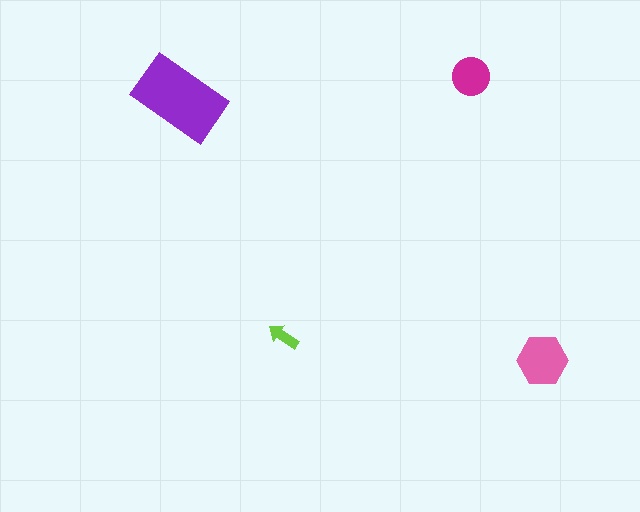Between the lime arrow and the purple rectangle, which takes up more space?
The purple rectangle.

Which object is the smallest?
The lime arrow.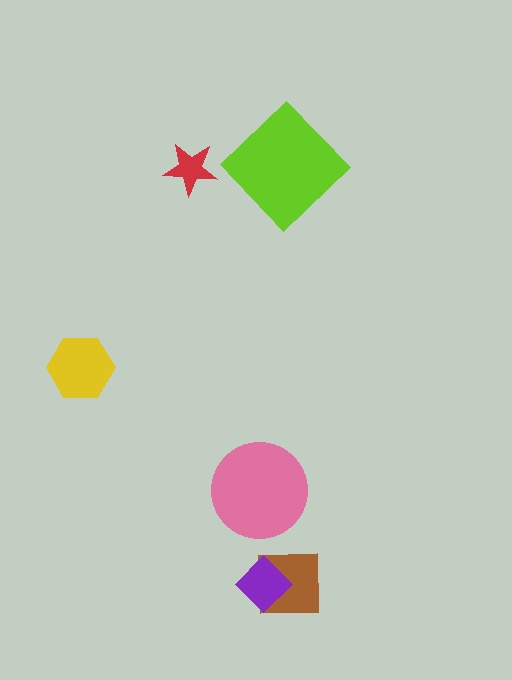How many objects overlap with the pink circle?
0 objects overlap with the pink circle.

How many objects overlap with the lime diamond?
0 objects overlap with the lime diamond.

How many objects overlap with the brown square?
1 object overlaps with the brown square.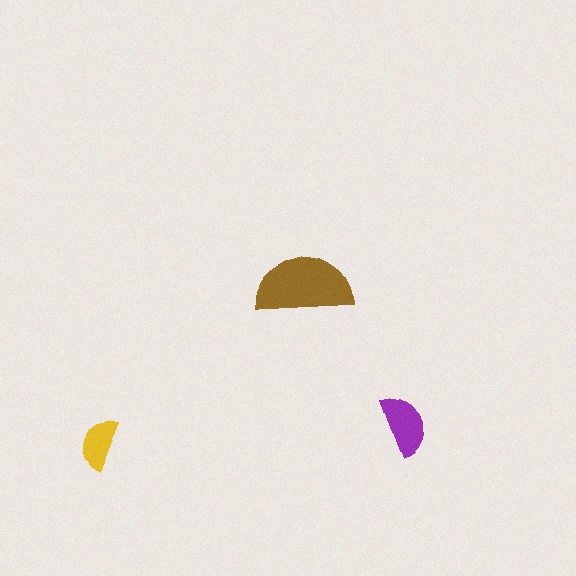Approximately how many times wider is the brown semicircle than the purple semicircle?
About 1.5 times wider.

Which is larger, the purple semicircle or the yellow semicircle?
The purple one.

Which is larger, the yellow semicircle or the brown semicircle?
The brown one.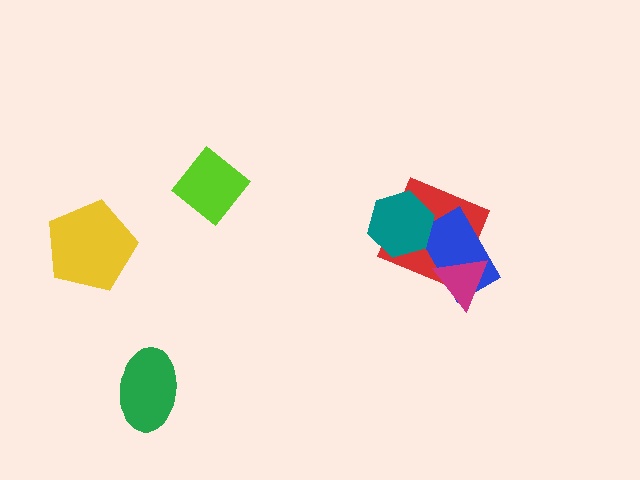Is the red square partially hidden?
Yes, it is partially covered by another shape.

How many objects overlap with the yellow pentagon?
0 objects overlap with the yellow pentagon.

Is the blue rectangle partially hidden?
Yes, it is partially covered by another shape.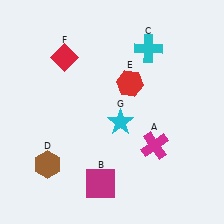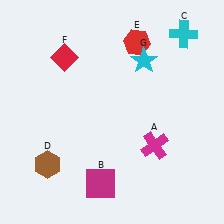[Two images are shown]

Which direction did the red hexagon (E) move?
The red hexagon (E) moved up.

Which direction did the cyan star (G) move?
The cyan star (G) moved up.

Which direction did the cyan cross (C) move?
The cyan cross (C) moved right.